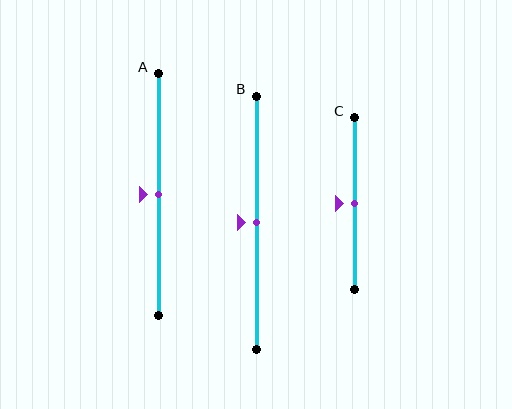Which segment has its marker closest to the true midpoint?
Segment A has its marker closest to the true midpoint.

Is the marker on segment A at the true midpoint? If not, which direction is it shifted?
Yes, the marker on segment A is at the true midpoint.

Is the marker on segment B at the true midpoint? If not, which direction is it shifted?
Yes, the marker on segment B is at the true midpoint.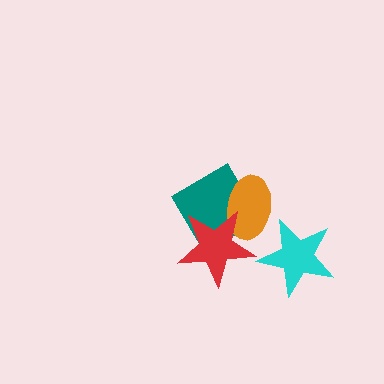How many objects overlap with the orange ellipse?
2 objects overlap with the orange ellipse.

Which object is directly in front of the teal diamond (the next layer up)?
The orange ellipse is directly in front of the teal diamond.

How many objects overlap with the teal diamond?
2 objects overlap with the teal diamond.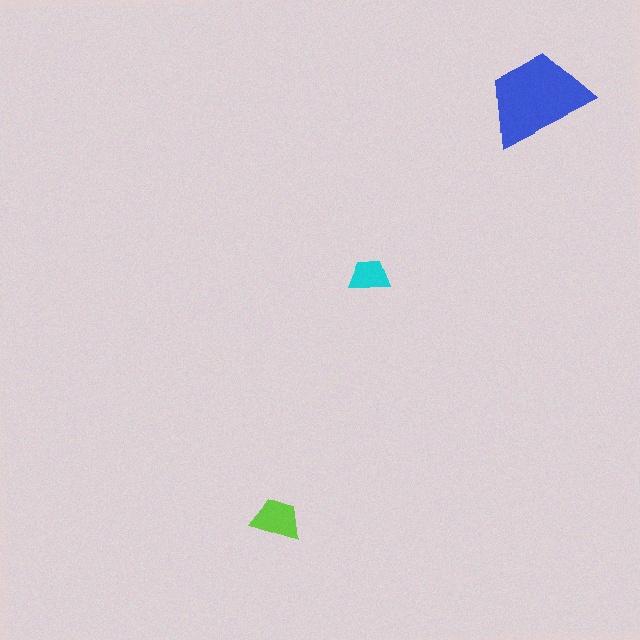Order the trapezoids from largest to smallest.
the blue one, the lime one, the cyan one.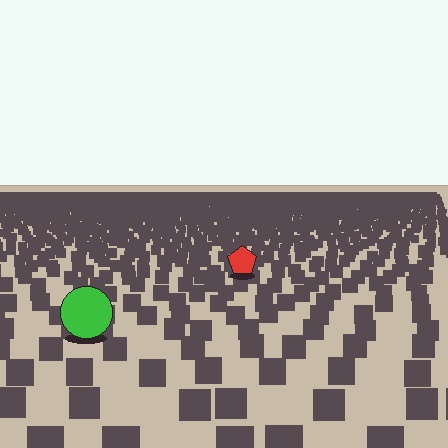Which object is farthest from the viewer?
The red pentagon is farthest from the viewer. It appears smaller and the ground texture around it is denser.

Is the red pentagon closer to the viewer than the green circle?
No. The green circle is closer — you can tell from the texture gradient: the ground texture is coarser near it.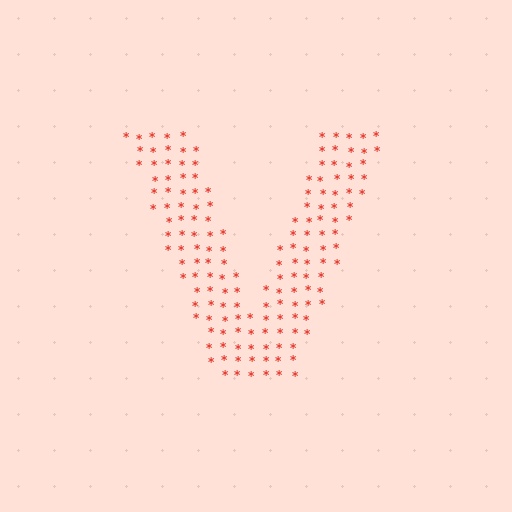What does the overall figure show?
The overall figure shows the letter V.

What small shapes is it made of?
It is made of small asterisks.